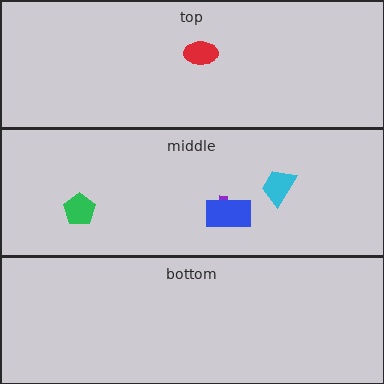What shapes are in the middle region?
The purple cross, the blue rectangle, the cyan trapezoid, the green pentagon.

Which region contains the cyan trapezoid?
The middle region.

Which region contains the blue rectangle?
The middle region.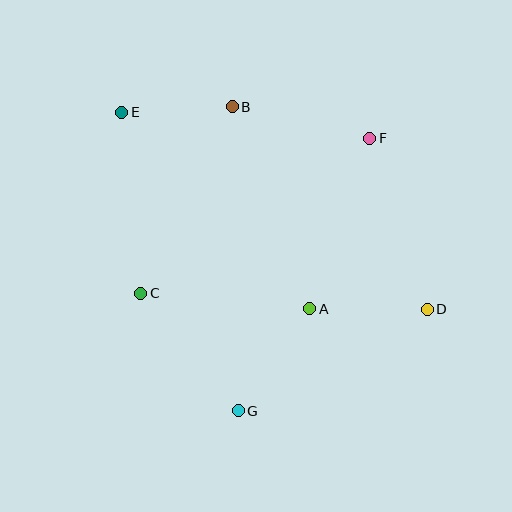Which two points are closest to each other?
Points B and E are closest to each other.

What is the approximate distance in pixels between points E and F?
The distance between E and F is approximately 250 pixels.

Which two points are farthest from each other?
Points D and E are farthest from each other.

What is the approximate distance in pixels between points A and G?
The distance between A and G is approximately 124 pixels.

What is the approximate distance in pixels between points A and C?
The distance between A and C is approximately 170 pixels.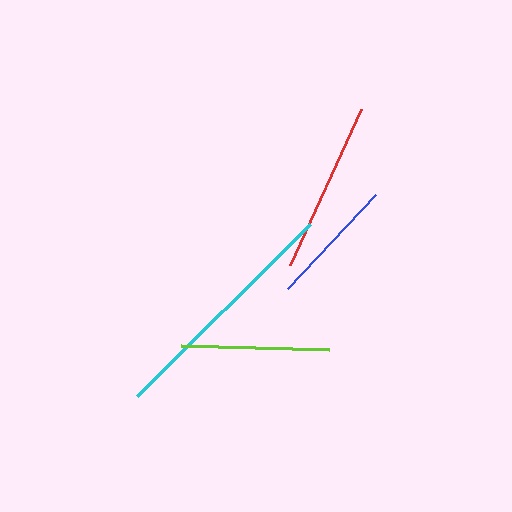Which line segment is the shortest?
The blue line is the shortest at approximately 130 pixels.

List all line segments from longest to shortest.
From longest to shortest: cyan, red, lime, blue.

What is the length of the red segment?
The red segment is approximately 172 pixels long.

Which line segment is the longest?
The cyan line is the longest at approximately 243 pixels.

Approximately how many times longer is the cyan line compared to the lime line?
The cyan line is approximately 1.6 times the length of the lime line.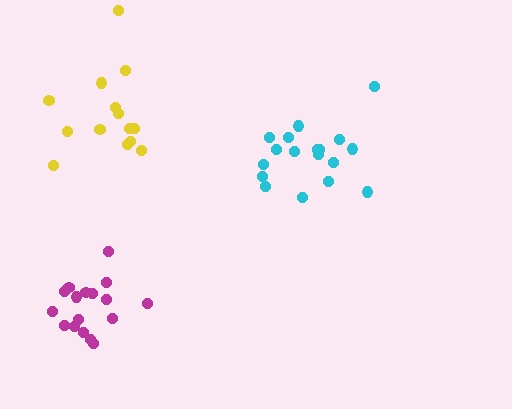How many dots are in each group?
Group 1: 18 dots, Group 2: 15 dots, Group 3: 17 dots (50 total).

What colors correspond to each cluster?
The clusters are colored: cyan, yellow, magenta.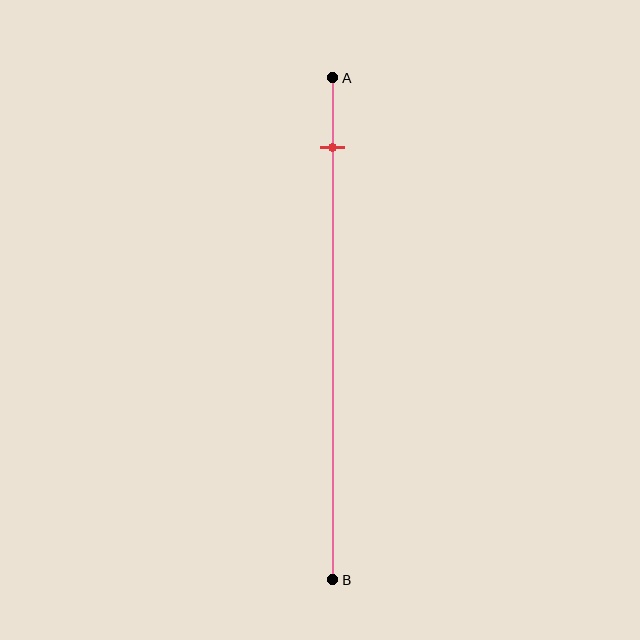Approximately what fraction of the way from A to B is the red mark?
The red mark is approximately 15% of the way from A to B.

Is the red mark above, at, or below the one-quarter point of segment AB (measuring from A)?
The red mark is above the one-quarter point of segment AB.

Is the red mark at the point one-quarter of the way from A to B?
No, the mark is at about 15% from A, not at the 25% one-quarter point.